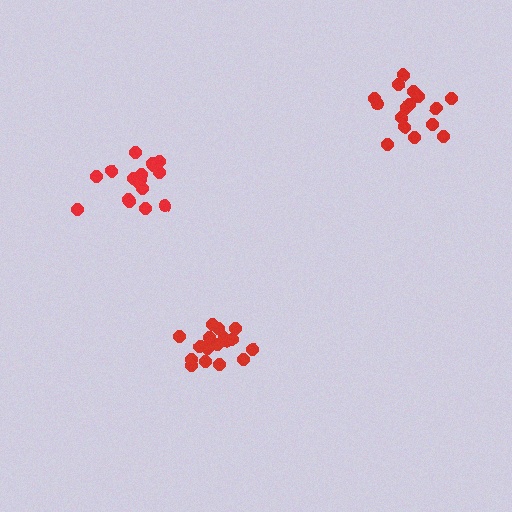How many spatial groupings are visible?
There are 3 spatial groupings.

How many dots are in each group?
Group 1: 16 dots, Group 2: 18 dots, Group 3: 19 dots (53 total).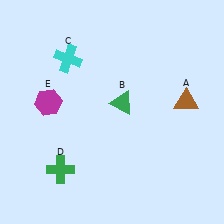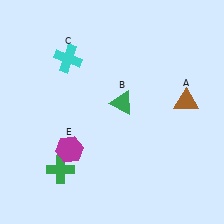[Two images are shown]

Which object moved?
The magenta hexagon (E) moved down.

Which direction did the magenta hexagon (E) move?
The magenta hexagon (E) moved down.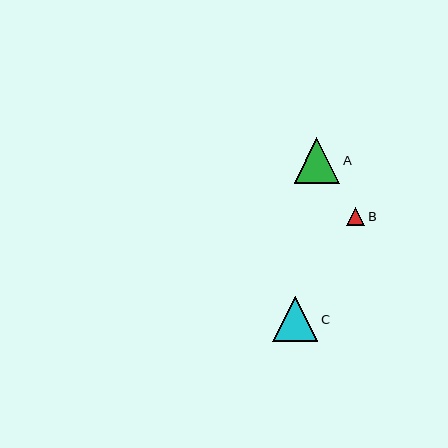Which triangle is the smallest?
Triangle B is the smallest with a size of approximately 18 pixels.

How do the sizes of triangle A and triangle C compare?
Triangle A and triangle C are approximately the same size.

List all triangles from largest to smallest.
From largest to smallest: A, C, B.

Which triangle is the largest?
Triangle A is the largest with a size of approximately 46 pixels.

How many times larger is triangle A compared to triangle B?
Triangle A is approximately 2.5 times the size of triangle B.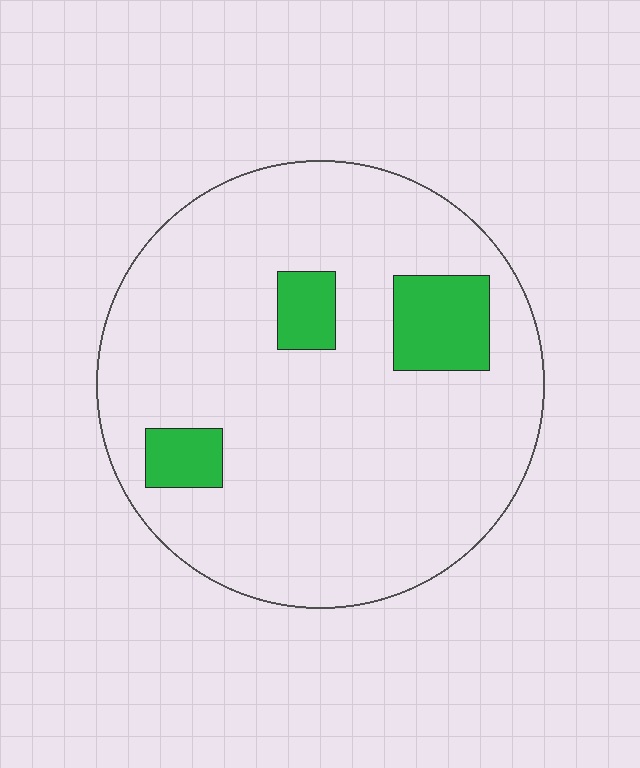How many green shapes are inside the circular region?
3.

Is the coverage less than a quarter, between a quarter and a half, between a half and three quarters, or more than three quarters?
Less than a quarter.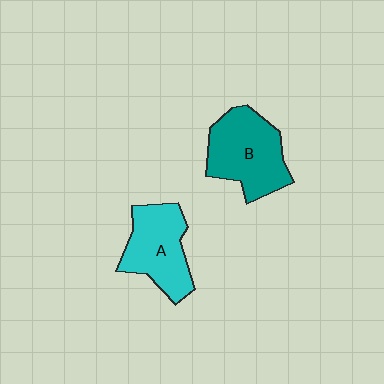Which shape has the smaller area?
Shape A (cyan).